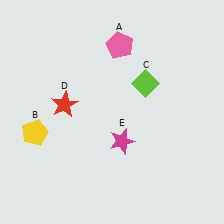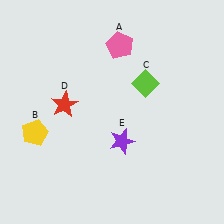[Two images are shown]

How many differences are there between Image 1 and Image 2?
There is 1 difference between the two images.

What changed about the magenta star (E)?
In Image 1, E is magenta. In Image 2, it changed to purple.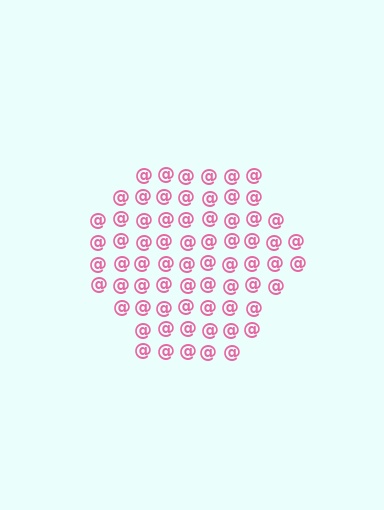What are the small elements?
The small elements are at signs.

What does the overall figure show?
The overall figure shows a hexagon.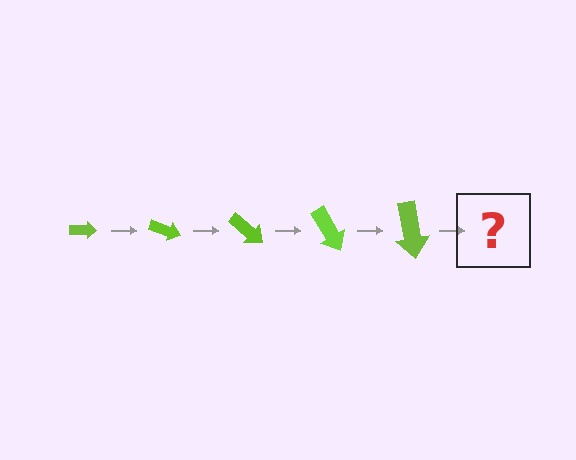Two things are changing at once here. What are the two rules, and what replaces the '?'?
The two rules are that the arrow grows larger each step and it rotates 20 degrees each step. The '?' should be an arrow, larger than the previous one and rotated 100 degrees from the start.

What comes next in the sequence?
The next element should be an arrow, larger than the previous one and rotated 100 degrees from the start.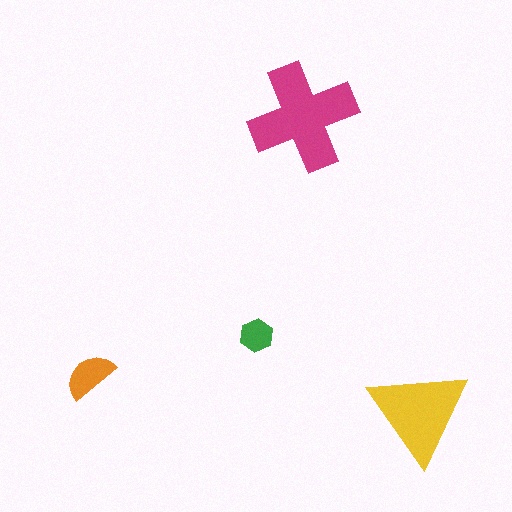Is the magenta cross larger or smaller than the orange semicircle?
Larger.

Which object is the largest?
The magenta cross.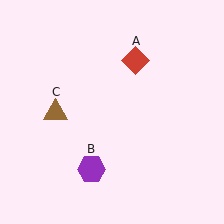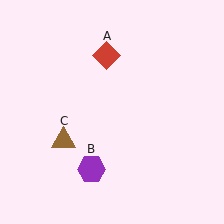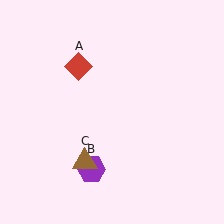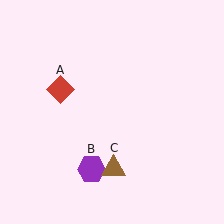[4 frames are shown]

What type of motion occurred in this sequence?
The red diamond (object A), brown triangle (object C) rotated counterclockwise around the center of the scene.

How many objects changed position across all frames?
2 objects changed position: red diamond (object A), brown triangle (object C).